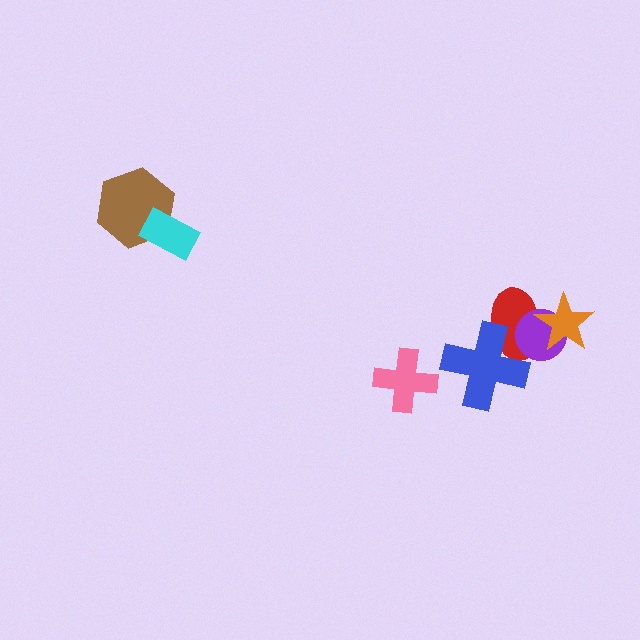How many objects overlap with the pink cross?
0 objects overlap with the pink cross.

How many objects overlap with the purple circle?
2 objects overlap with the purple circle.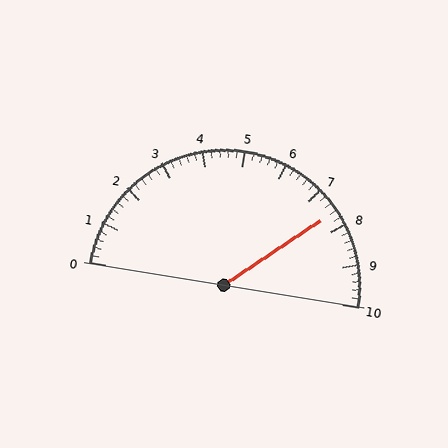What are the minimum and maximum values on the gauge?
The gauge ranges from 0 to 10.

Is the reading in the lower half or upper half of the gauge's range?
The reading is in the upper half of the range (0 to 10).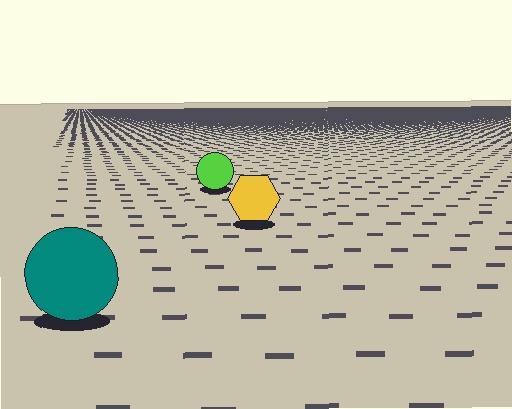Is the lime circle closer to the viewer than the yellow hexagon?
No. The yellow hexagon is closer — you can tell from the texture gradient: the ground texture is coarser near it.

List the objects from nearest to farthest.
From nearest to farthest: the teal circle, the yellow hexagon, the lime circle.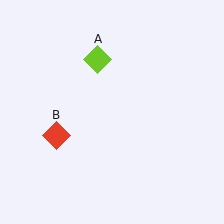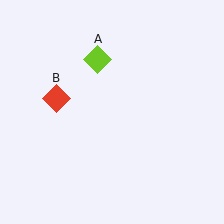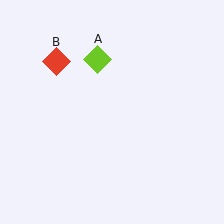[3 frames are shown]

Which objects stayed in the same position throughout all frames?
Lime diamond (object A) remained stationary.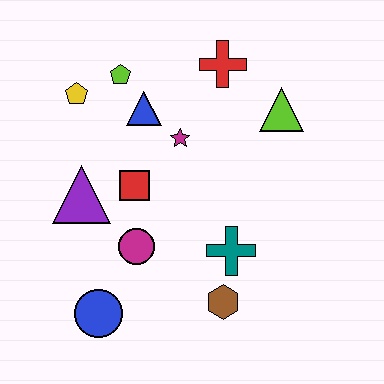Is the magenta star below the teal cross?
No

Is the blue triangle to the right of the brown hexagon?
No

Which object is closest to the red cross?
The lime triangle is closest to the red cross.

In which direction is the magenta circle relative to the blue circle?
The magenta circle is above the blue circle.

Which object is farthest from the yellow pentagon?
The brown hexagon is farthest from the yellow pentagon.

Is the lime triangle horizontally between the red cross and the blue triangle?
No